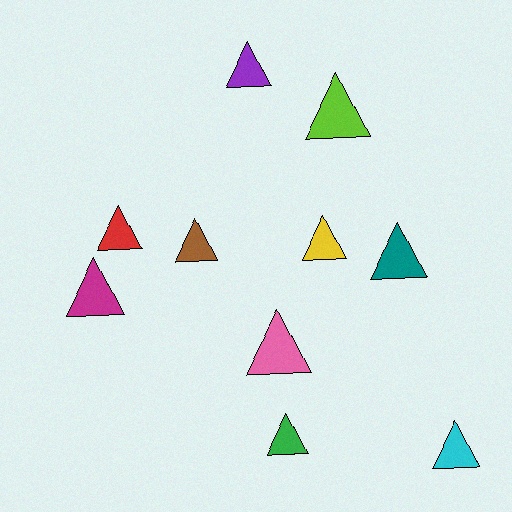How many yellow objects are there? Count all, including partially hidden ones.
There is 1 yellow object.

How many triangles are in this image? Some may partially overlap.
There are 10 triangles.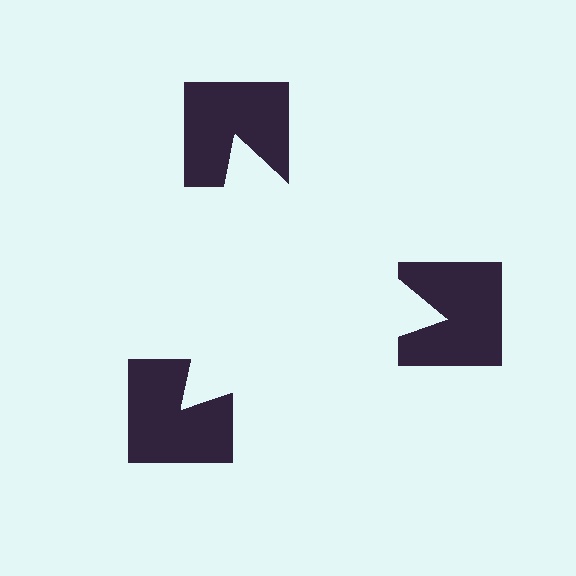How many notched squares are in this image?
There are 3 — one at each vertex of the illusory triangle.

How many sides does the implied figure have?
3 sides.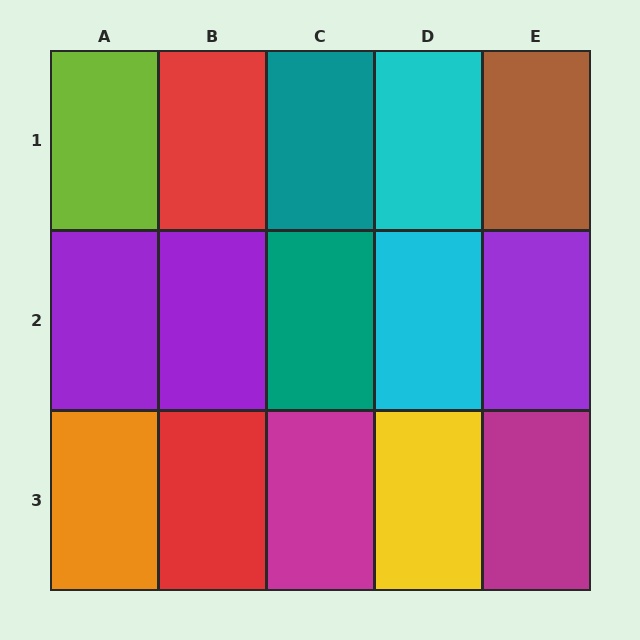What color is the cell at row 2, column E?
Purple.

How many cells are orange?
1 cell is orange.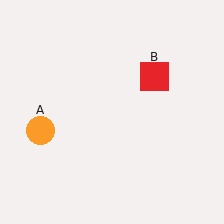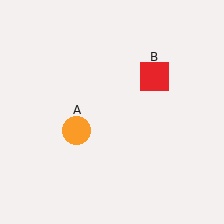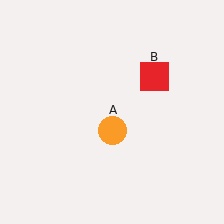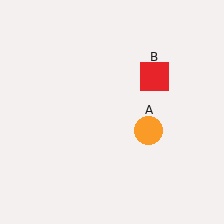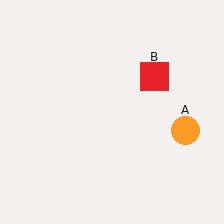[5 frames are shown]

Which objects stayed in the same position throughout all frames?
Red square (object B) remained stationary.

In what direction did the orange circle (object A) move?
The orange circle (object A) moved right.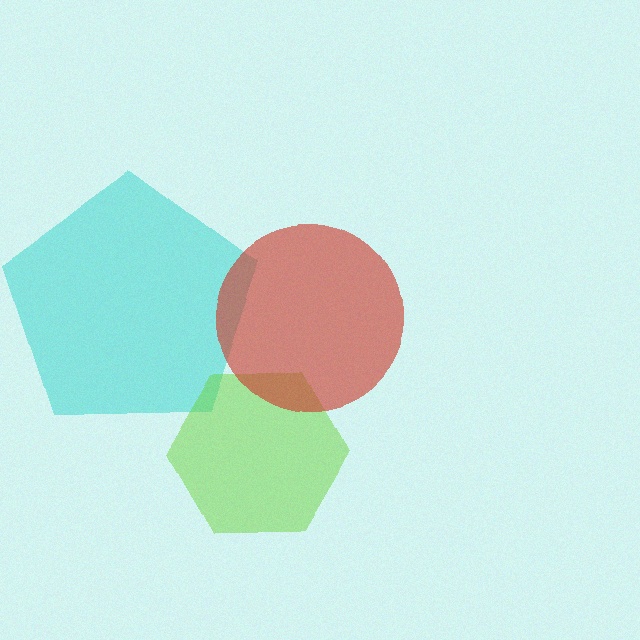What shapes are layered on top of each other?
The layered shapes are: a cyan pentagon, a lime hexagon, a red circle.